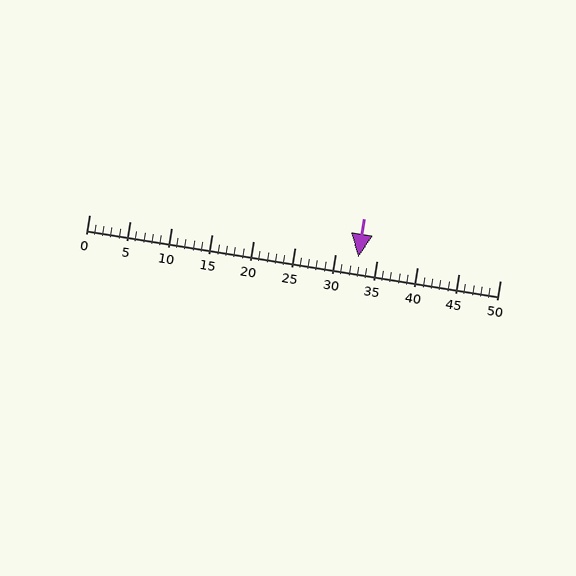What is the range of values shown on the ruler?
The ruler shows values from 0 to 50.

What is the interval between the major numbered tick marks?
The major tick marks are spaced 5 units apart.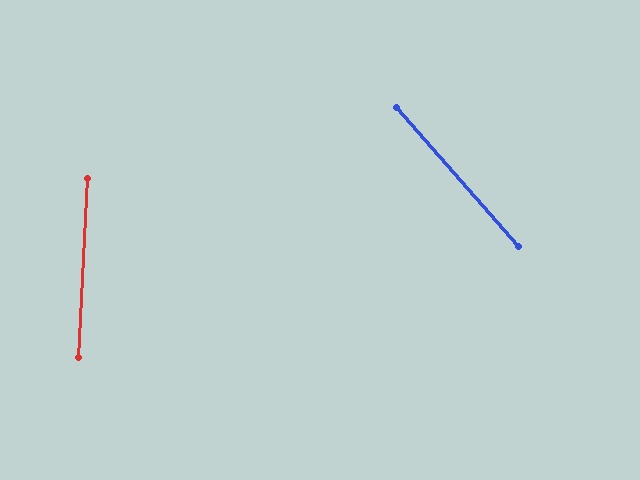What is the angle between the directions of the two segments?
Approximately 44 degrees.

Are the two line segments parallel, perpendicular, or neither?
Neither parallel nor perpendicular — they differ by about 44°.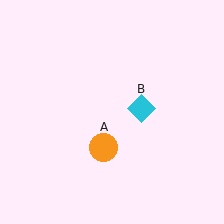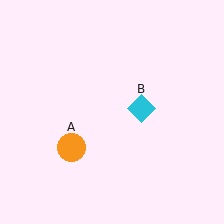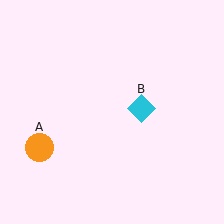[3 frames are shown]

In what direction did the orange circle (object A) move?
The orange circle (object A) moved left.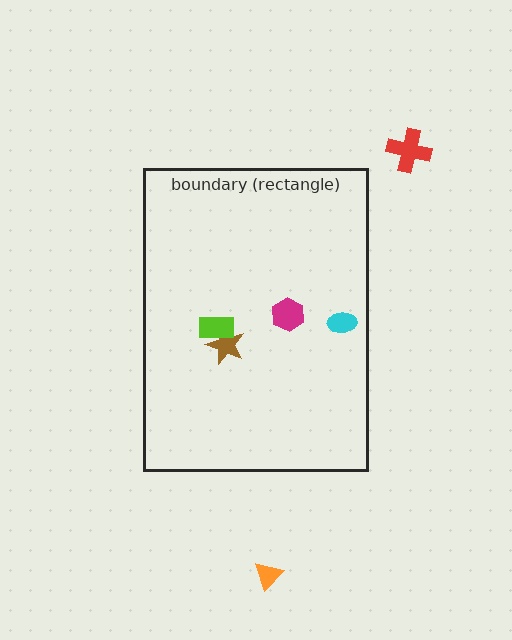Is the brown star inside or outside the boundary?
Inside.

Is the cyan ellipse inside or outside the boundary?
Inside.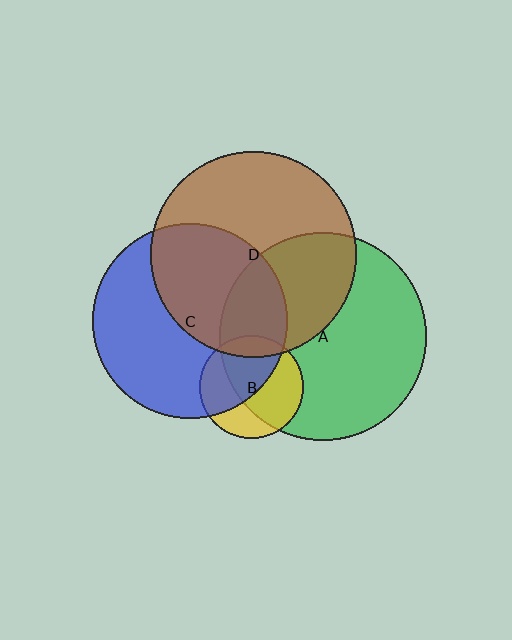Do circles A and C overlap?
Yes.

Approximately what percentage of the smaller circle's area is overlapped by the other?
Approximately 25%.